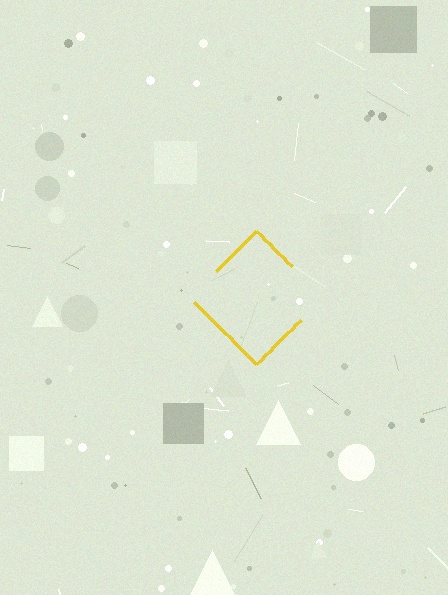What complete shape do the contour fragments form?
The contour fragments form a diamond.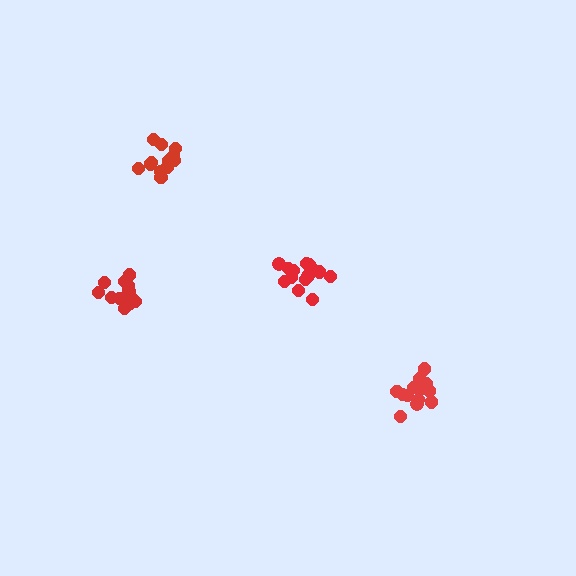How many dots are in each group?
Group 1: 13 dots, Group 2: 13 dots, Group 3: 12 dots, Group 4: 14 dots (52 total).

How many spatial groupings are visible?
There are 4 spatial groupings.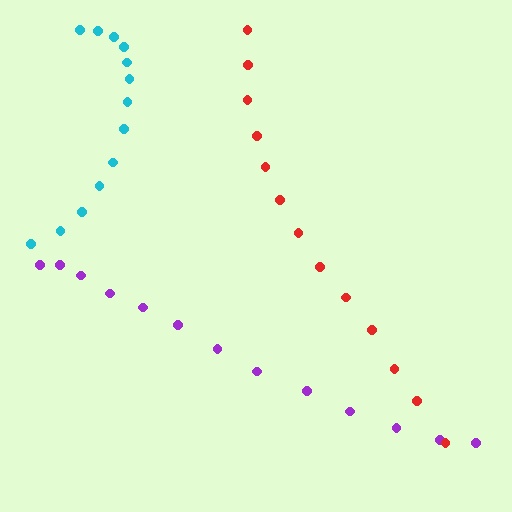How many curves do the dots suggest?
There are 3 distinct paths.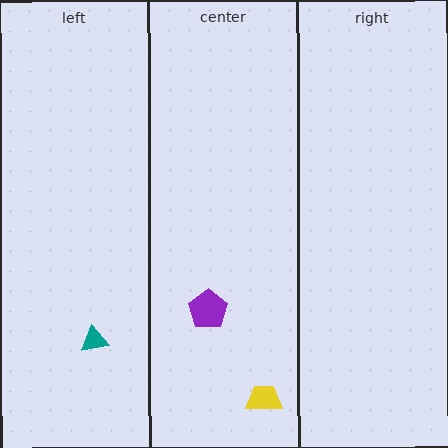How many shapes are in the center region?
2.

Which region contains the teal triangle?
The left region.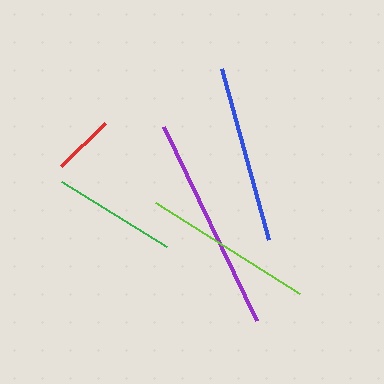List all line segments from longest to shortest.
From longest to shortest: purple, blue, lime, green, red.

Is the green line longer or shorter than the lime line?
The lime line is longer than the green line.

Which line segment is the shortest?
The red line is the shortest at approximately 63 pixels.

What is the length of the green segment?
The green segment is approximately 123 pixels long.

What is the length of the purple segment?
The purple segment is approximately 215 pixels long.